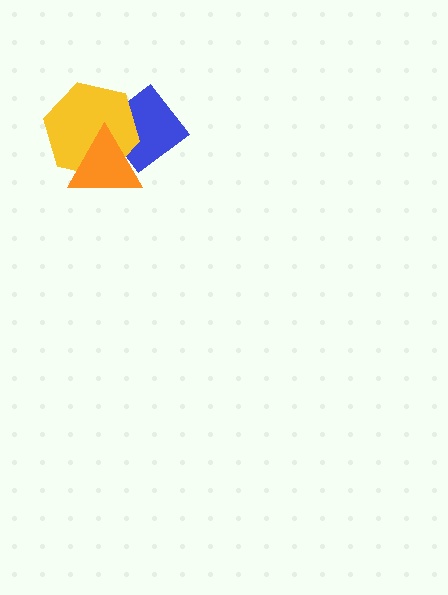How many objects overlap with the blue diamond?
2 objects overlap with the blue diamond.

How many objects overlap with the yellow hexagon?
2 objects overlap with the yellow hexagon.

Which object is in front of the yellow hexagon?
The orange triangle is in front of the yellow hexagon.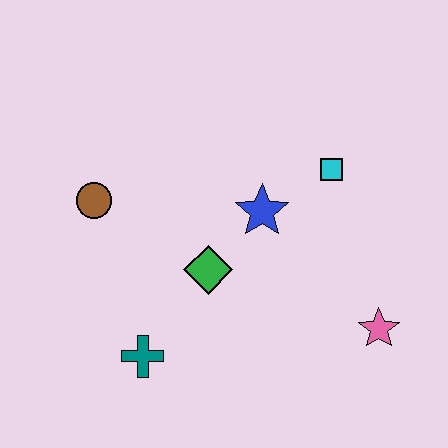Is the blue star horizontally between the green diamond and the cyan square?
Yes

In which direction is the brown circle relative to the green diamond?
The brown circle is to the left of the green diamond.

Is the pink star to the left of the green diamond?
No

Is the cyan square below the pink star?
No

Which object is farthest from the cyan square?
The teal cross is farthest from the cyan square.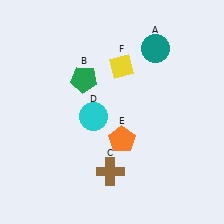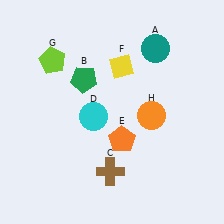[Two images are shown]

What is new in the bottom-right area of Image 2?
An orange circle (H) was added in the bottom-right area of Image 2.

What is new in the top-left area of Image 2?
A lime pentagon (G) was added in the top-left area of Image 2.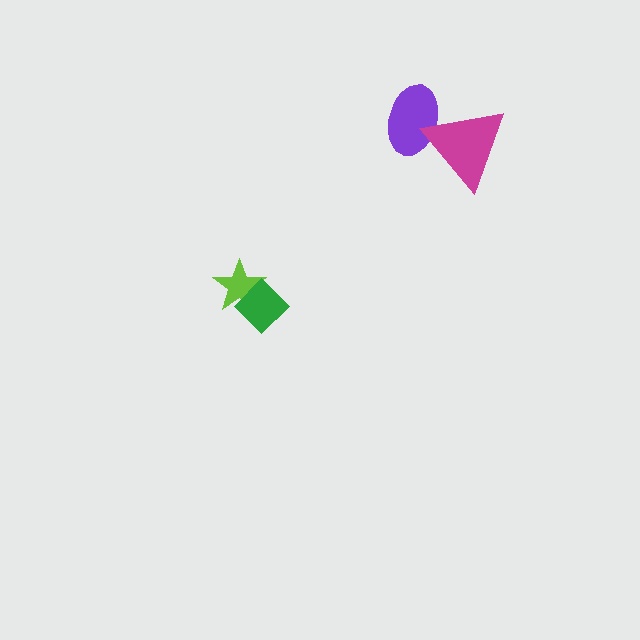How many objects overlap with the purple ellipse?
1 object overlaps with the purple ellipse.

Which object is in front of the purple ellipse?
The magenta triangle is in front of the purple ellipse.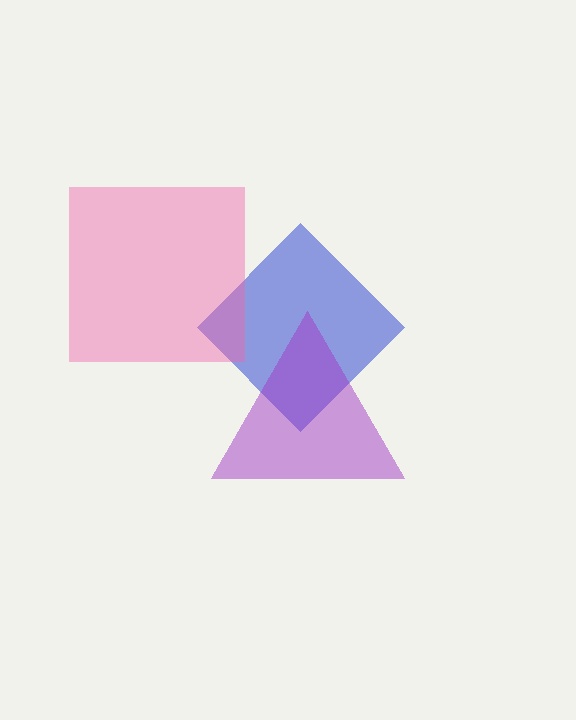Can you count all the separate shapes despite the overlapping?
Yes, there are 3 separate shapes.